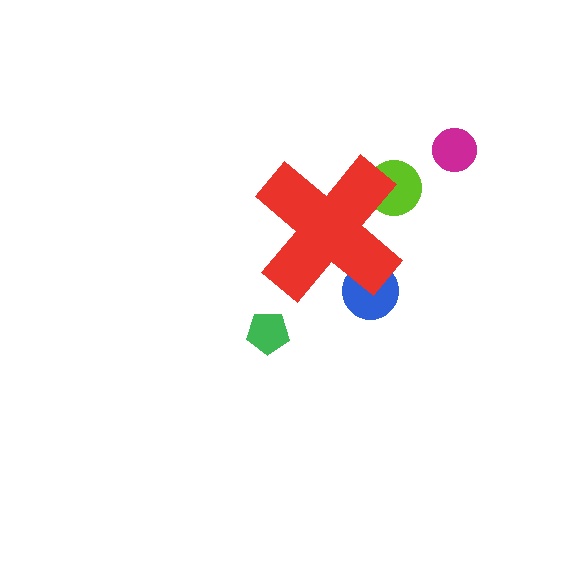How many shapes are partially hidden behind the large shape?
2 shapes are partially hidden.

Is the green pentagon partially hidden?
No, the green pentagon is fully visible.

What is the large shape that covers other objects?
A red cross.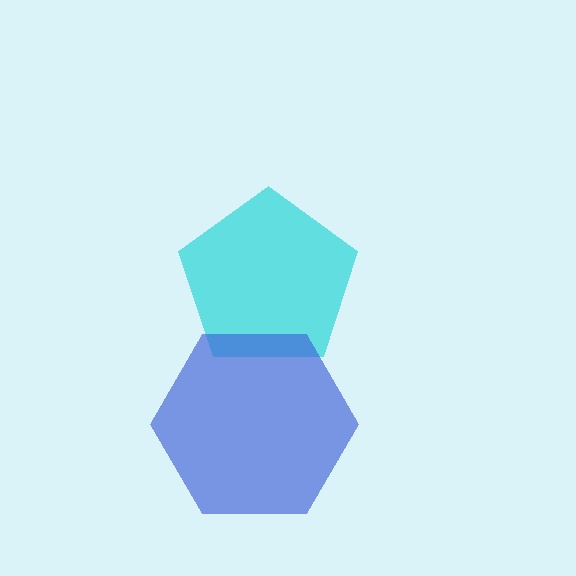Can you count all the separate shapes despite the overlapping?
Yes, there are 2 separate shapes.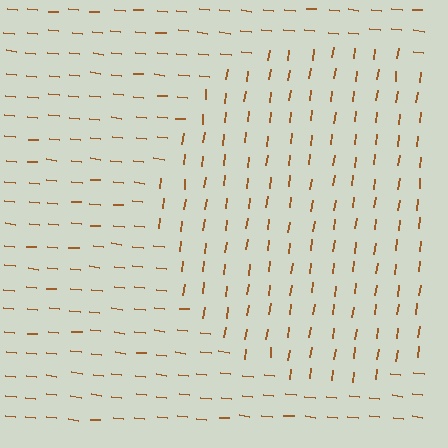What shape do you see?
I see a circle.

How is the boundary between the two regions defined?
The boundary is defined purely by a change in line orientation (approximately 89 degrees difference). All lines are the same color and thickness.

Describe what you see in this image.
The image is filled with small brown line segments. A circle region in the image has lines oriented differently from the surrounding lines, creating a visible texture boundary.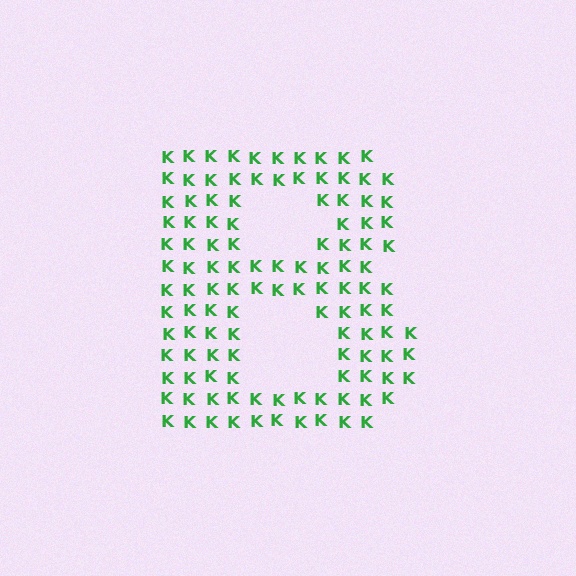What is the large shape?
The large shape is the letter B.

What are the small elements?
The small elements are letter K's.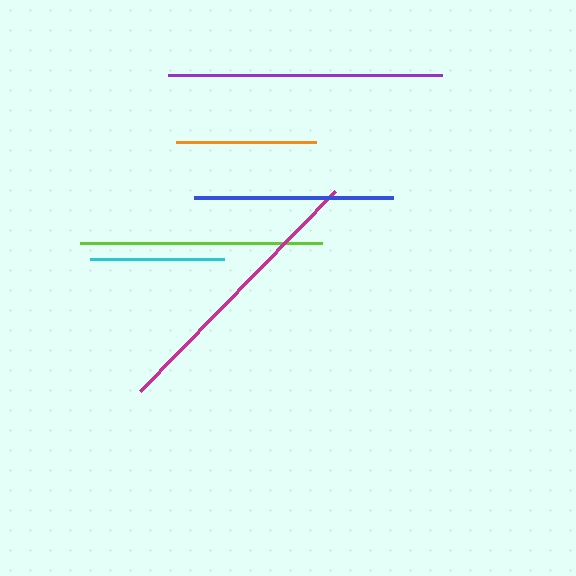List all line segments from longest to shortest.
From longest to shortest: magenta, purple, lime, blue, orange, cyan.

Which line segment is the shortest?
The cyan line is the shortest at approximately 134 pixels.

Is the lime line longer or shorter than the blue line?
The lime line is longer than the blue line.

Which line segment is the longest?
The magenta line is the longest at approximately 280 pixels.